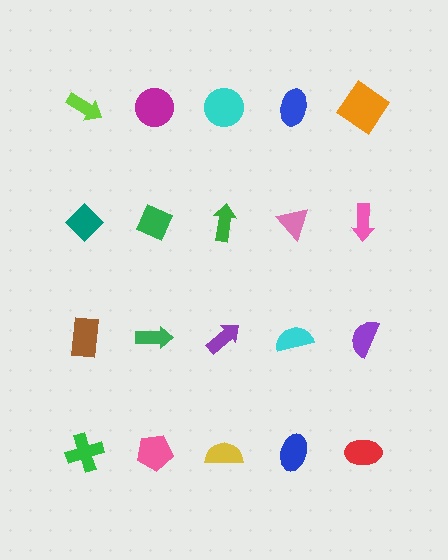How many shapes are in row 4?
5 shapes.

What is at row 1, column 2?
A magenta circle.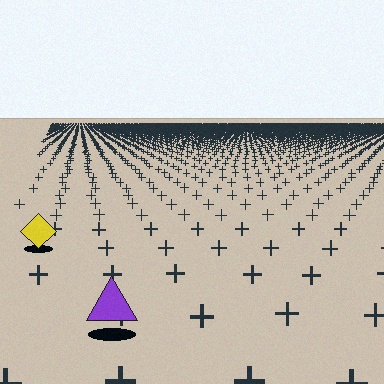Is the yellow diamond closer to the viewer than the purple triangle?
No. The purple triangle is closer — you can tell from the texture gradient: the ground texture is coarser near it.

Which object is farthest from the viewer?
The yellow diamond is farthest from the viewer. It appears smaller and the ground texture around it is denser.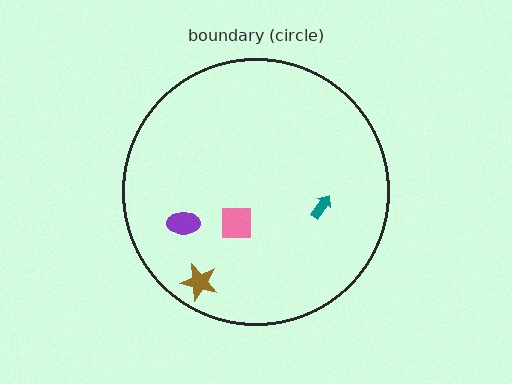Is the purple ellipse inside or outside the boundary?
Inside.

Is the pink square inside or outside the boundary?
Inside.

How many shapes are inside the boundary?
4 inside, 0 outside.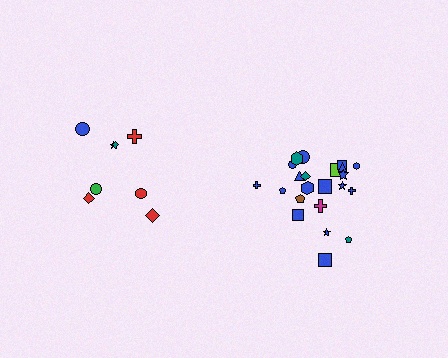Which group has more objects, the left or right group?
The right group.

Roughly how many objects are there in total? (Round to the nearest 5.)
Roughly 30 objects in total.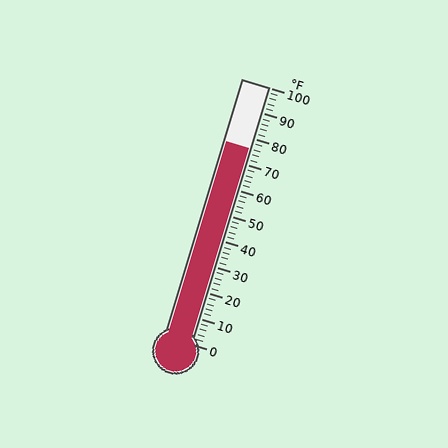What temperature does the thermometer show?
The thermometer shows approximately 76°F.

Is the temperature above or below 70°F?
The temperature is above 70°F.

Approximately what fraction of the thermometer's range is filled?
The thermometer is filled to approximately 75% of its range.